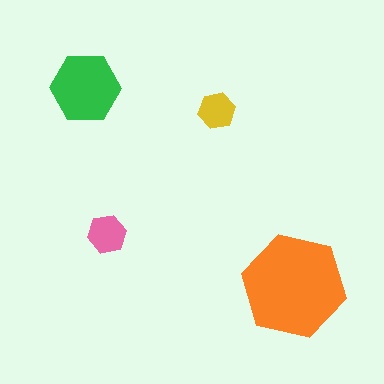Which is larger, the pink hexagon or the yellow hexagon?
The pink one.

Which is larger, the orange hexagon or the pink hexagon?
The orange one.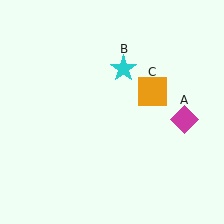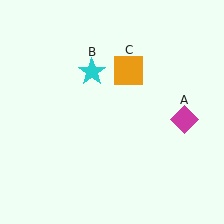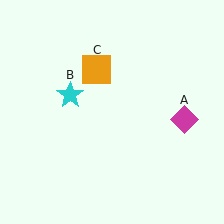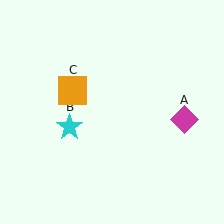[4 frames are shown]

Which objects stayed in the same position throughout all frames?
Magenta diamond (object A) remained stationary.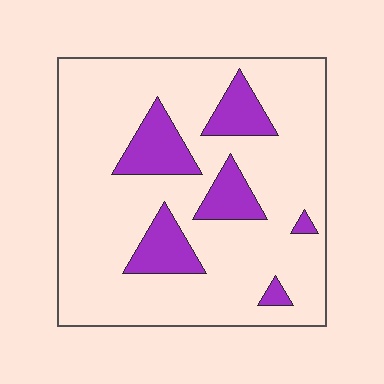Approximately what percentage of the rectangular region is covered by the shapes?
Approximately 20%.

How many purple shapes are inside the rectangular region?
6.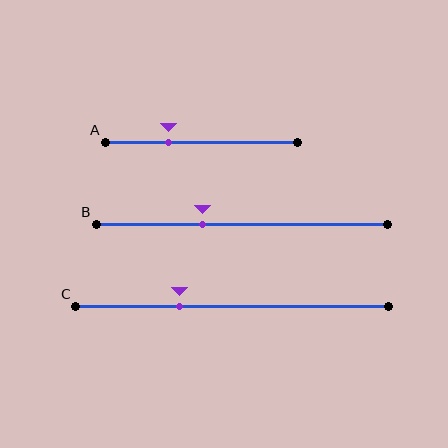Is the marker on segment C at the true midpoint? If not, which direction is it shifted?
No, the marker on segment C is shifted to the left by about 17% of the segment length.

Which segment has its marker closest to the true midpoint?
Segment B has its marker closest to the true midpoint.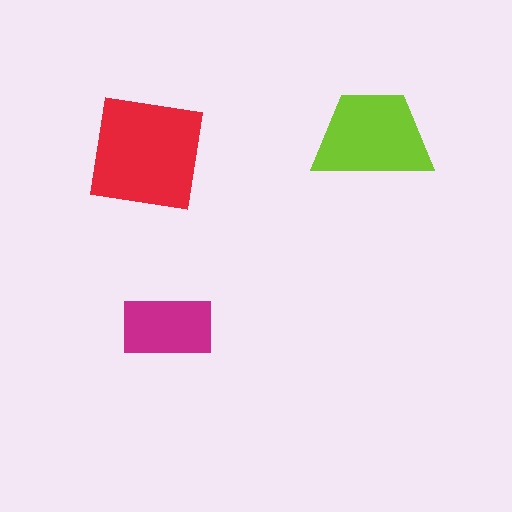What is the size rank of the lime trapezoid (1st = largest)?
2nd.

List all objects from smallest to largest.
The magenta rectangle, the lime trapezoid, the red square.